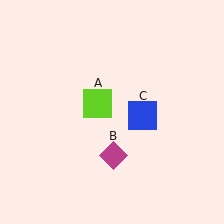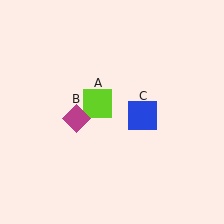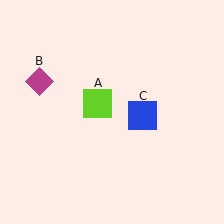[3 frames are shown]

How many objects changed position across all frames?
1 object changed position: magenta diamond (object B).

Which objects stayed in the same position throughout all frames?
Lime square (object A) and blue square (object C) remained stationary.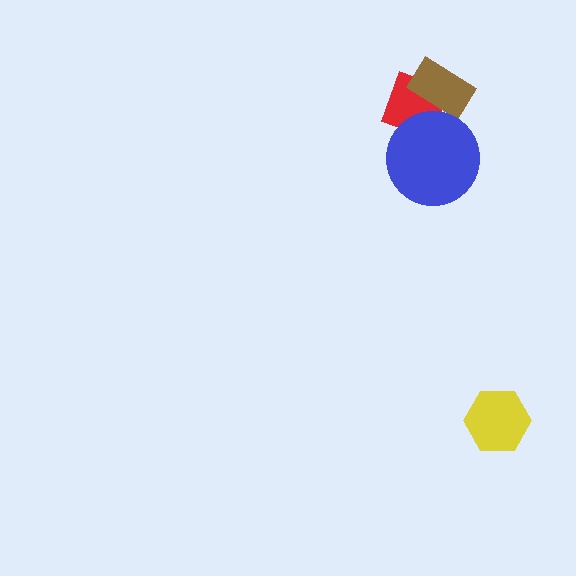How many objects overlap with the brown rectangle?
1 object overlaps with the brown rectangle.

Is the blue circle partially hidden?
No, no other shape covers it.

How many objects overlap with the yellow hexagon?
0 objects overlap with the yellow hexagon.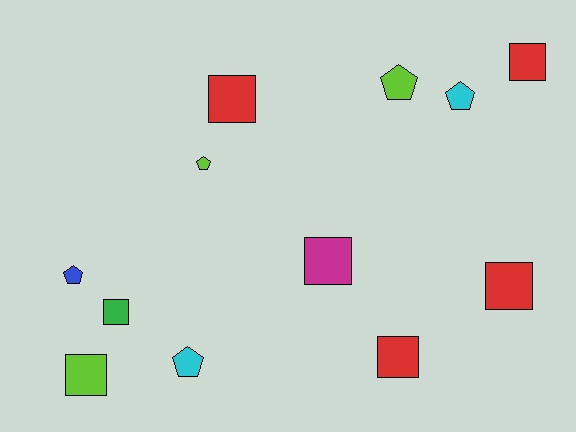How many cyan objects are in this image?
There are 2 cyan objects.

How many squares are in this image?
There are 7 squares.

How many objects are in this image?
There are 12 objects.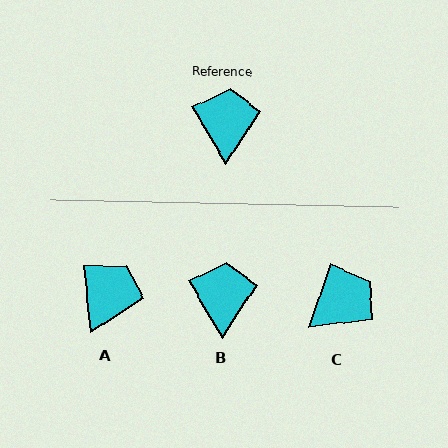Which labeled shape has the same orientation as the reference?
B.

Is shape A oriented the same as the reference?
No, it is off by about 25 degrees.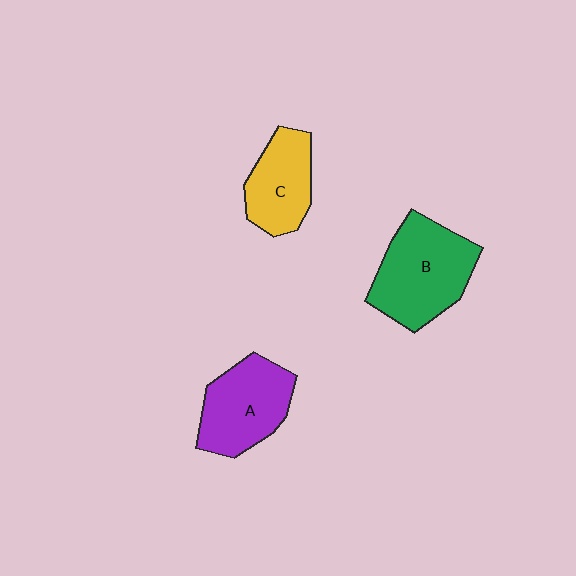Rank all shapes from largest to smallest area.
From largest to smallest: B (green), A (purple), C (yellow).